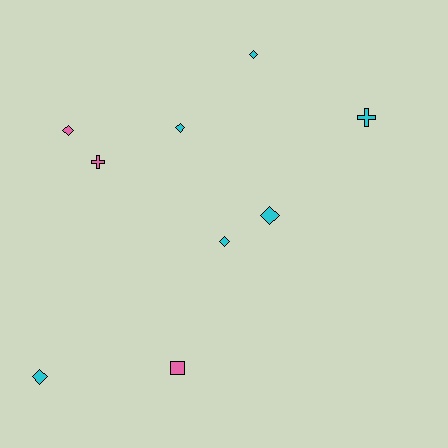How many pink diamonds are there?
There is 1 pink diamond.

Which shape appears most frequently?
Diamond, with 6 objects.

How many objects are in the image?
There are 9 objects.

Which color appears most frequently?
Cyan, with 6 objects.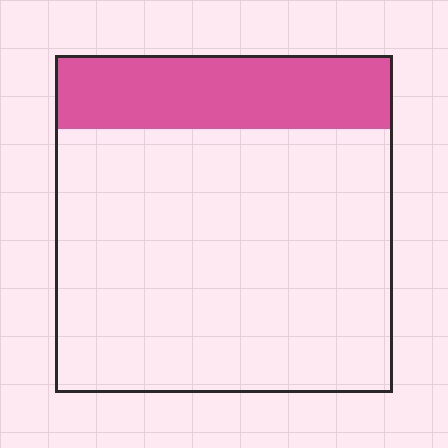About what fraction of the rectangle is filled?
About one fifth (1/5).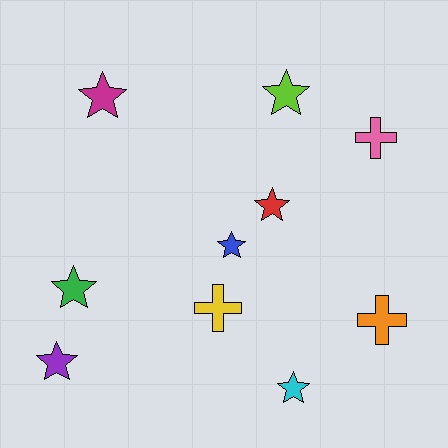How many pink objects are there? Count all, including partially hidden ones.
There is 1 pink object.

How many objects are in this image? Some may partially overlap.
There are 10 objects.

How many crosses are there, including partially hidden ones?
There are 3 crosses.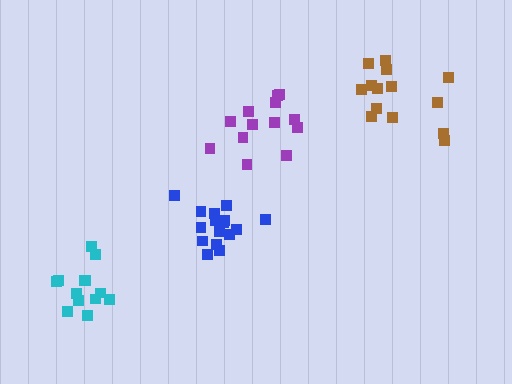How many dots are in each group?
Group 1: 13 dots, Group 2: 14 dots, Group 3: 13 dots, Group 4: 16 dots (56 total).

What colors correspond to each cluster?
The clusters are colored: cyan, brown, purple, blue.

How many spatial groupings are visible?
There are 4 spatial groupings.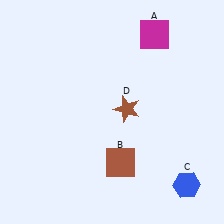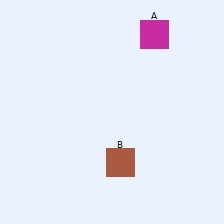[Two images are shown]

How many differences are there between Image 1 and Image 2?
There are 2 differences between the two images.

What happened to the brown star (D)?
The brown star (D) was removed in Image 2. It was in the top-right area of Image 1.